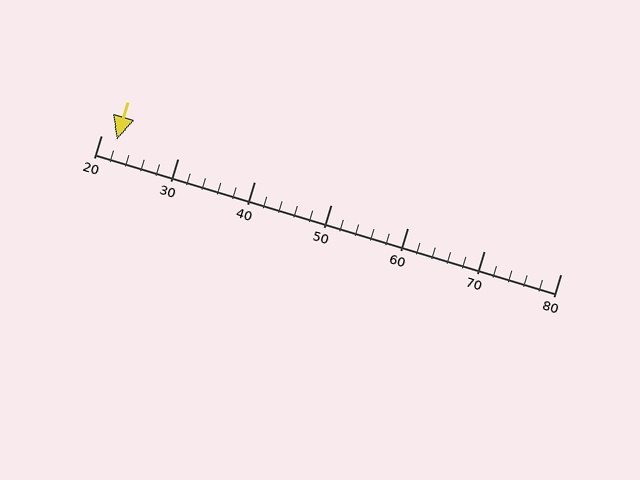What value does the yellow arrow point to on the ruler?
The yellow arrow points to approximately 22.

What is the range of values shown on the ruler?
The ruler shows values from 20 to 80.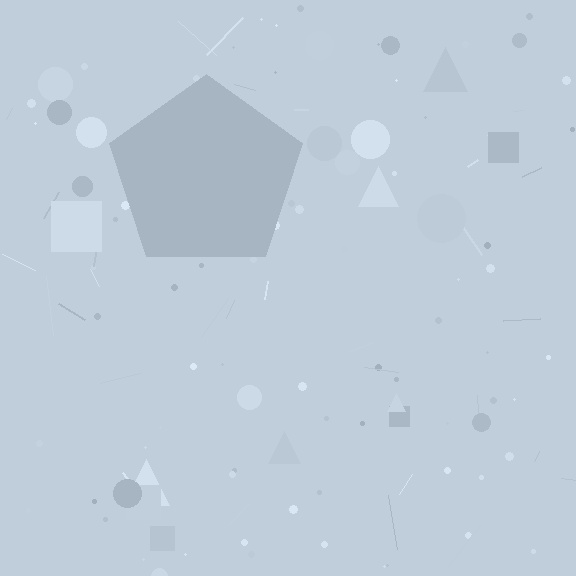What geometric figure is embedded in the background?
A pentagon is embedded in the background.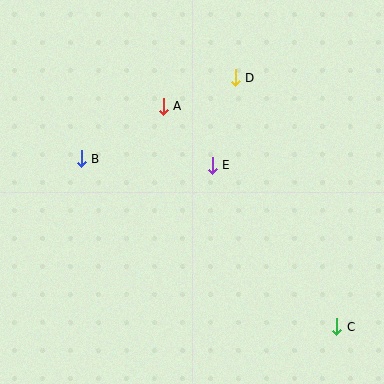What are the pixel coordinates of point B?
Point B is at (81, 159).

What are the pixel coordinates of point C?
Point C is at (337, 327).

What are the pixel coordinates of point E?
Point E is at (212, 165).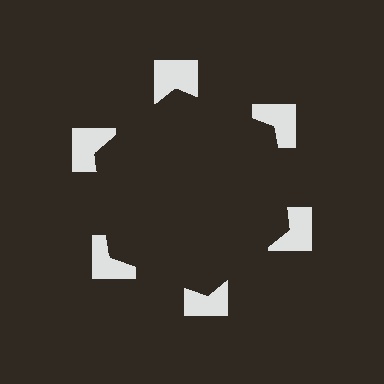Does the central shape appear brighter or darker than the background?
It typically appears slightly darker than the background, even though no actual brightness change is drawn.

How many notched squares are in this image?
There are 6 — one at each vertex of the illusory hexagon.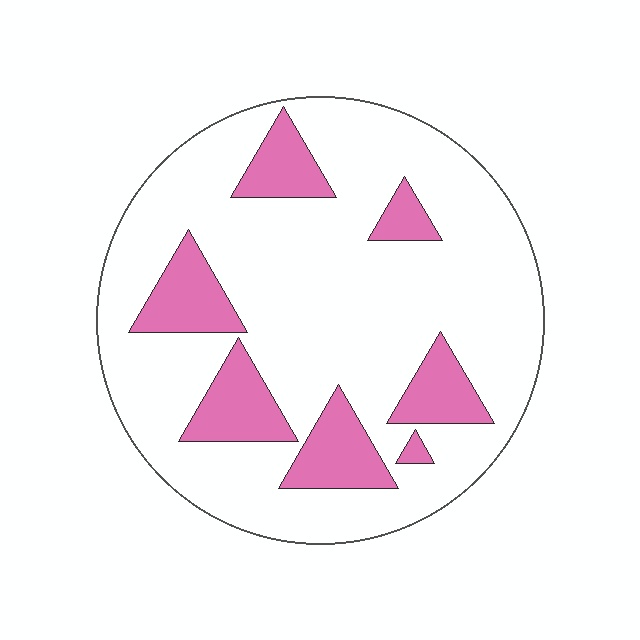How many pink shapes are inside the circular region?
7.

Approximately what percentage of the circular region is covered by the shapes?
Approximately 20%.